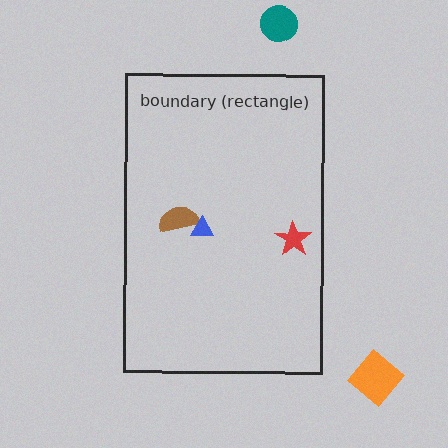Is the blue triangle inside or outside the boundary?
Inside.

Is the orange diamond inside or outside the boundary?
Outside.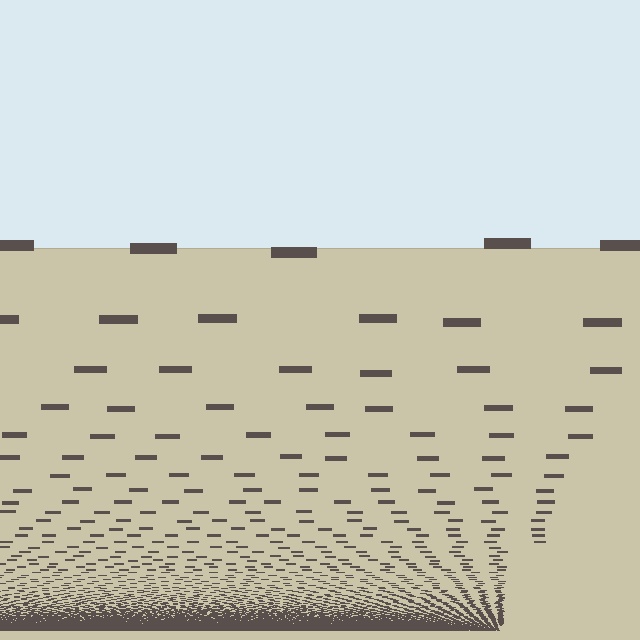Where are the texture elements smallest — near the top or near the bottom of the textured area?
Near the bottom.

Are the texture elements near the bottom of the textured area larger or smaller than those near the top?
Smaller. The gradient is inverted — elements near the bottom are smaller and denser.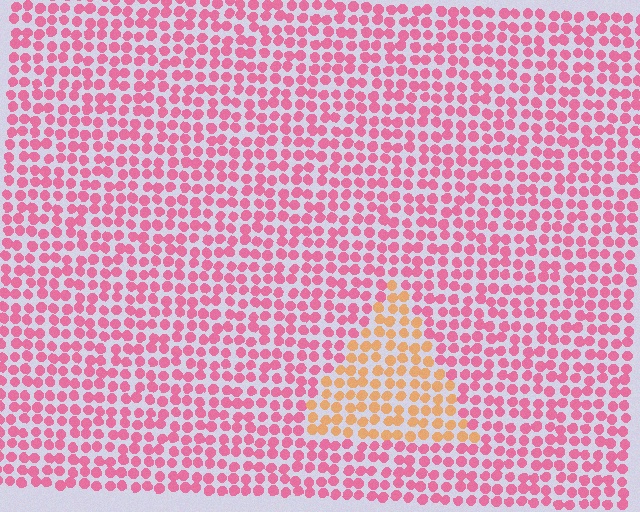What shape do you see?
I see a triangle.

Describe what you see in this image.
The image is filled with small pink elements in a uniform arrangement. A triangle-shaped region is visible where the elements are tinted to a slightly different hue, forming a subtle color boundary.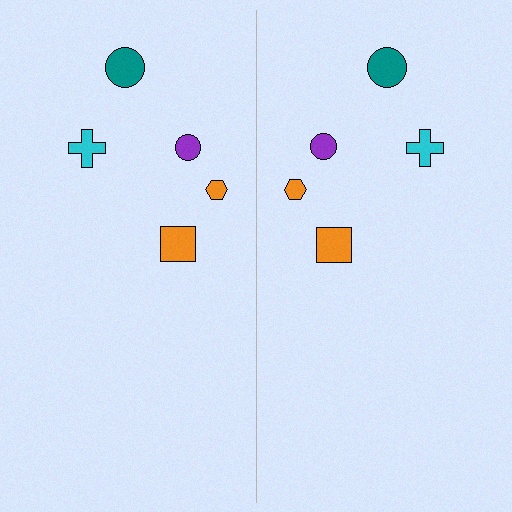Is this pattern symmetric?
Yes, this pattern has bilateral (reflection) symmetry.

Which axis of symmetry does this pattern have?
The pattern has a vertical axis of symmetry running through the center of the image.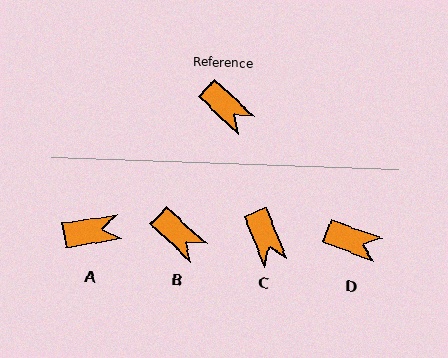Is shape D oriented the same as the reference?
No, it is off by about 23 degrees.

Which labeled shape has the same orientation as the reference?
B.